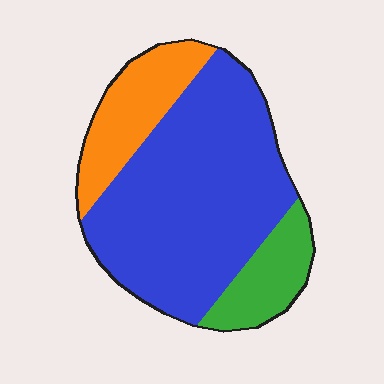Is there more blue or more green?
Blue.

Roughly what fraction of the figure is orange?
Orange covers roughly 20% of the figure.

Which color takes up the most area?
Blue, at roughly 65%.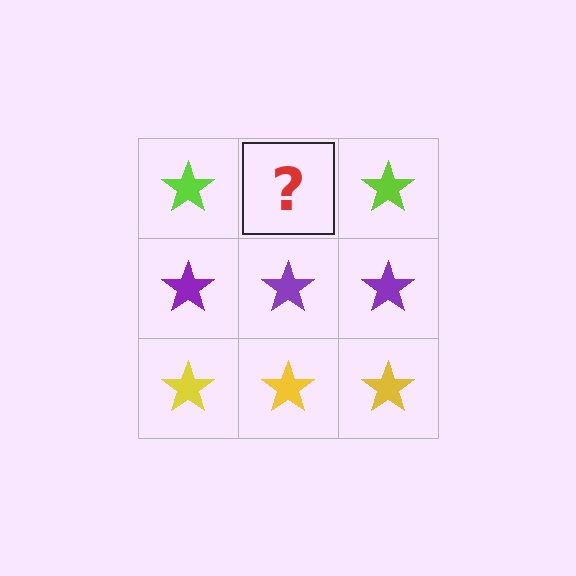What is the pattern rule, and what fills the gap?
The rule is that each row has a consistent color. The gap should be filled with a lime star.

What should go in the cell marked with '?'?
The missing cell should contain a lime star.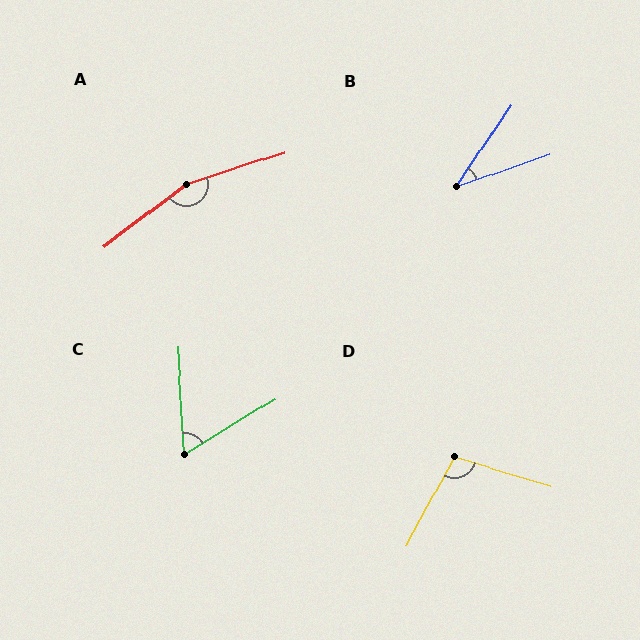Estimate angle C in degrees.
Approximately 62 degrees.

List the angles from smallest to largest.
B (37°), C (62°), D (101°), A (161°).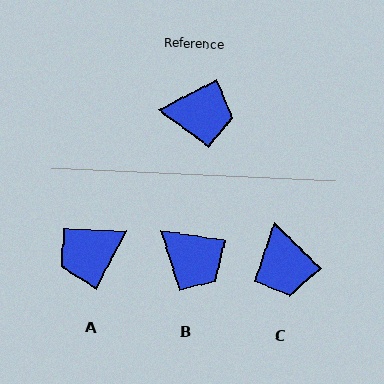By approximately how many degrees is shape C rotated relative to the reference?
Approximately 72 degrees clockwise.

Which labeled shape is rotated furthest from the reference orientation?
A, about 145 degrees away.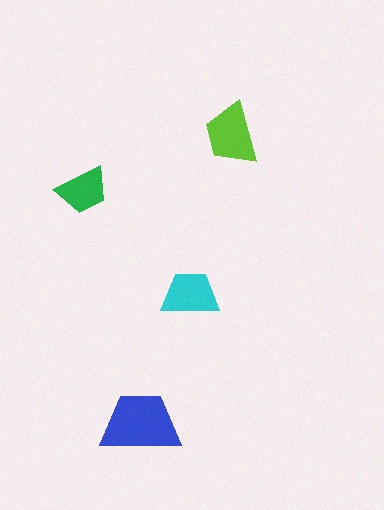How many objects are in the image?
There are 4 objects in the image.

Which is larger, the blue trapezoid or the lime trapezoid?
The blue one.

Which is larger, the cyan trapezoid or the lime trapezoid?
The lime one.